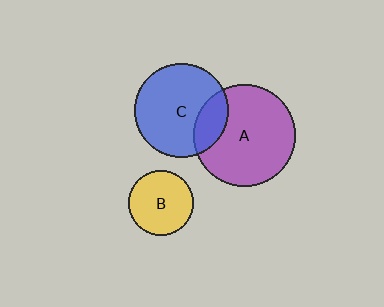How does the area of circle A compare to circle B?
Approximately 2.4 times.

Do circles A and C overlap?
Yes.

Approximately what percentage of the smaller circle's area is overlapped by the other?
Approximately 20%.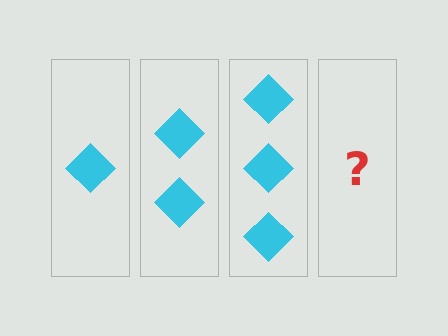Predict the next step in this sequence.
The next step is 4 diamonds.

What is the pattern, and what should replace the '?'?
The pattern is that each step adds one more diamond. The '?' should be 4 diamonds.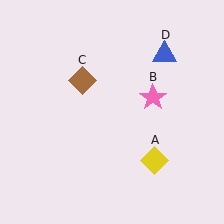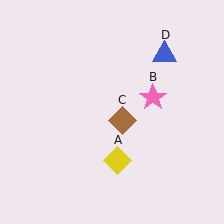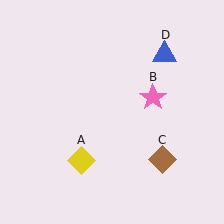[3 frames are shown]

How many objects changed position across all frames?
2 objects changed position: yellow diamond (object A), brown diamond (object C).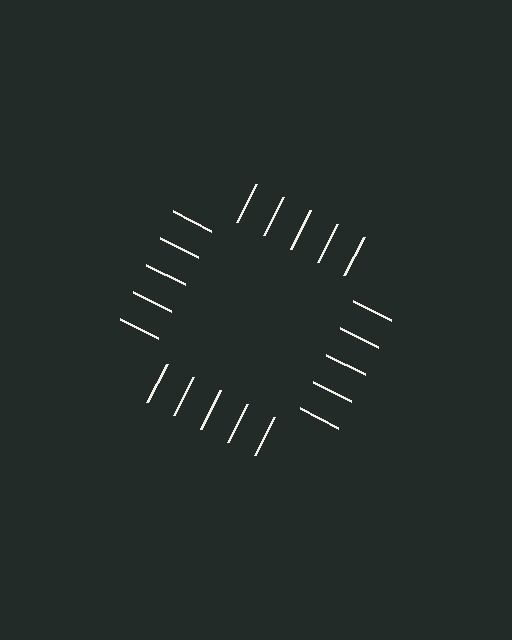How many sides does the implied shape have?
4 sides — the line-ends trace a square.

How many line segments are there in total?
20 — 5 along each of the 4 edges.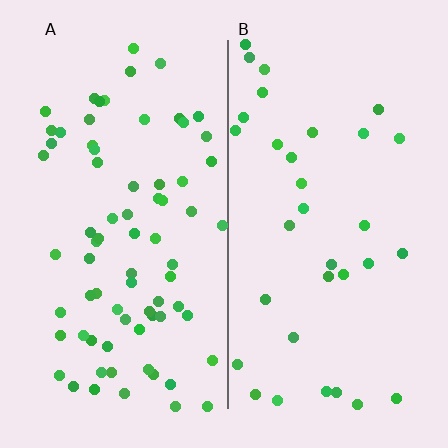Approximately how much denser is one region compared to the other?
Approximately 2.2× — region A over region B.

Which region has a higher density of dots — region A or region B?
A (the left).